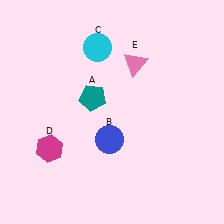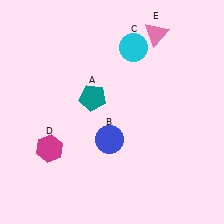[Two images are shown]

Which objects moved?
The objects that moved are: the cyan circle (C), the pink triangle (E).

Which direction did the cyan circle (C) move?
The cyan circle (C) moved right.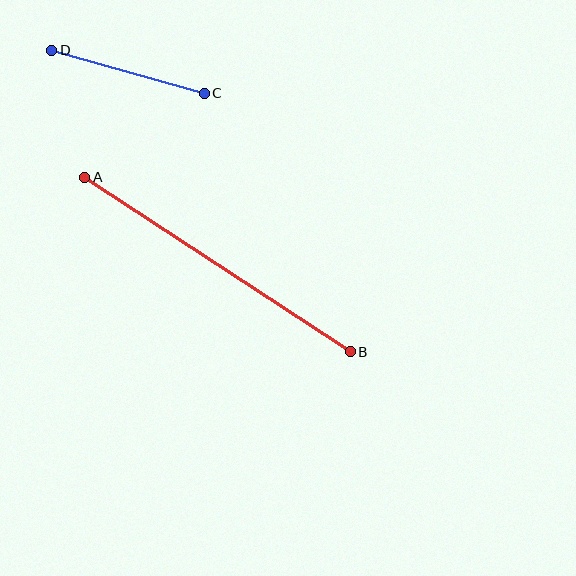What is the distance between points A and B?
The distance is approximately 318 pixels.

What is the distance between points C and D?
The distance is approximately 159 pixels.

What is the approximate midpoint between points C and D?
The midpoint is at approximately (128, 72) pixels.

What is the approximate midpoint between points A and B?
The midpoint is at approximately (217, 265) pixels.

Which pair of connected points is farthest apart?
Points A and B are farthest apart.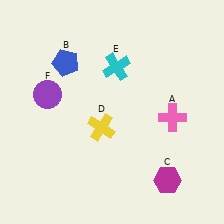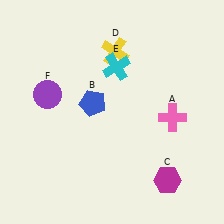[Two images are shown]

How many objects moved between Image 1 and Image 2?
2 objects moved between the two images.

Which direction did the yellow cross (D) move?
The yellow cross (D) moved up.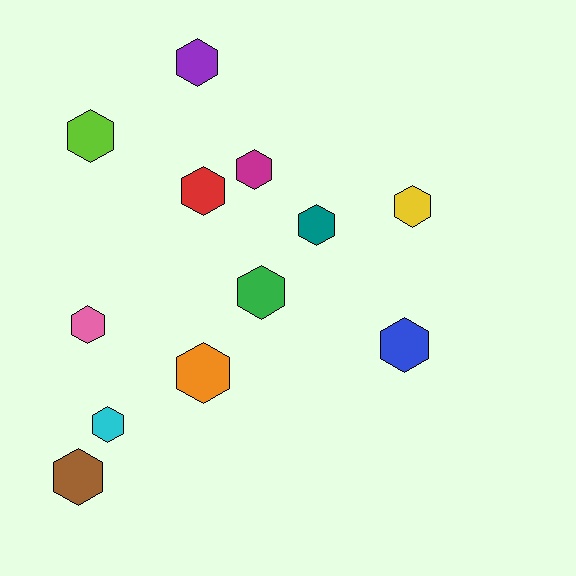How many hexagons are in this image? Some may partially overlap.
There are 12 hexagons.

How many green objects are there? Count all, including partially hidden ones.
There is 1 green object.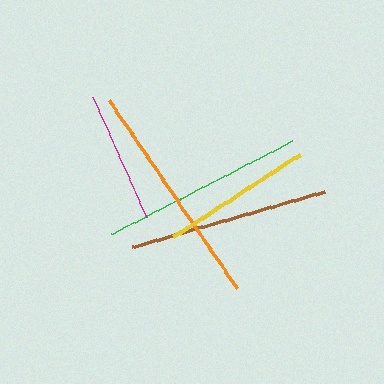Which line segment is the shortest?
The magenta line is the shortest at approximately 131 pixels.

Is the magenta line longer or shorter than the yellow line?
The yellow line is longer than the magenta line.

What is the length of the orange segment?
The orange segment is approximately 226 pixels long.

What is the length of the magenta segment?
The magenta segment is approximately 131 pixels long.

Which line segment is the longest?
The orange line is the longest at approximately 226 pixels.